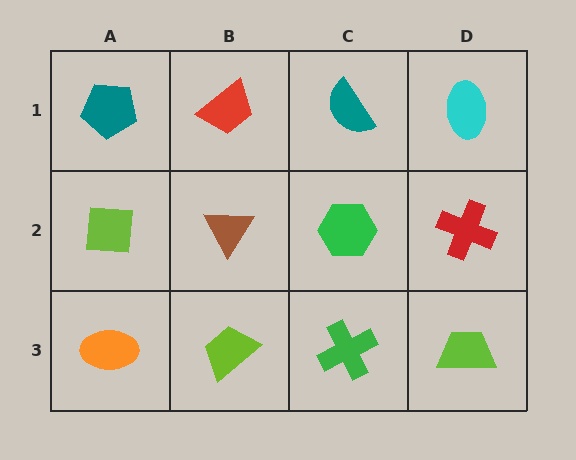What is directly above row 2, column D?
A cyan ellipse.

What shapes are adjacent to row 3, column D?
A red cross (row 2, column D), a green cross (row 3, column C).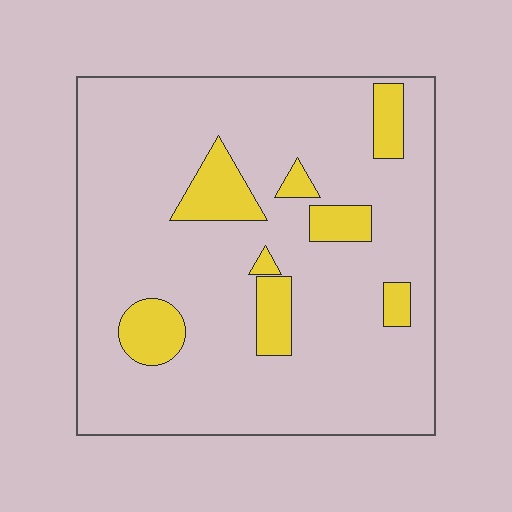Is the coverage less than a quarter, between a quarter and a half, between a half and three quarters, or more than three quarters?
Less than a quarter.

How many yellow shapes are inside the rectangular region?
8.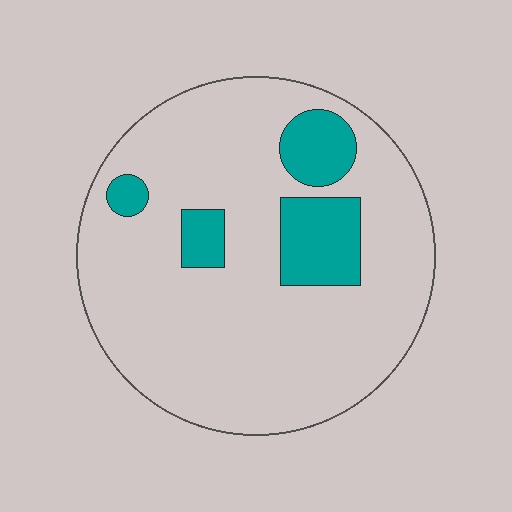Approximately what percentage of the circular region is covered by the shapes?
Approximately 15%.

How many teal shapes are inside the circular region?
4.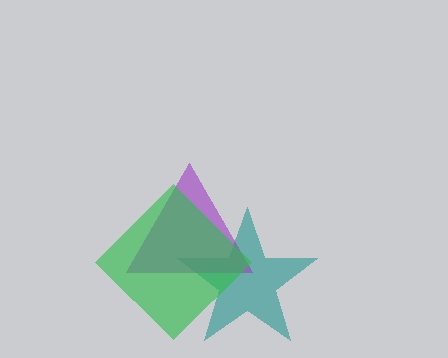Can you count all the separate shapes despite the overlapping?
Yes, there are 3 separate shapes.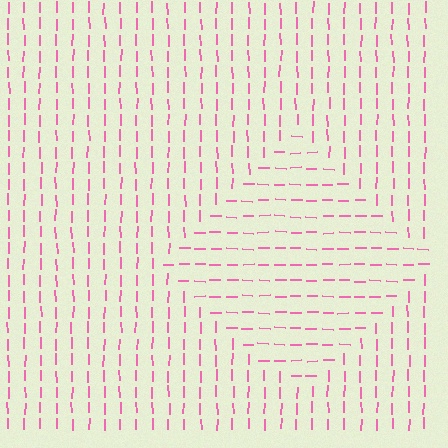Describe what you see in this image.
The image is filled with small pink line segments. A diamond region in the image has lines oriented differently from the surrounding lines, creating a visible texture boundary.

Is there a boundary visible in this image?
Yes, there is a texture boundary formed by a change in line orientation.